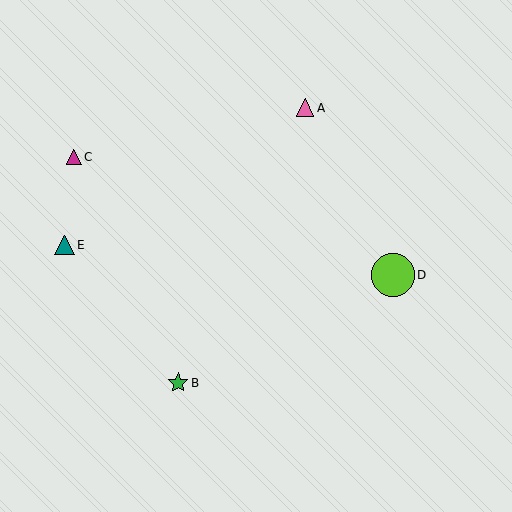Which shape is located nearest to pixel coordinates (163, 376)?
The green star (labeled B) at (178, 383) is nearest to that location.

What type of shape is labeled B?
Shape B is a green star.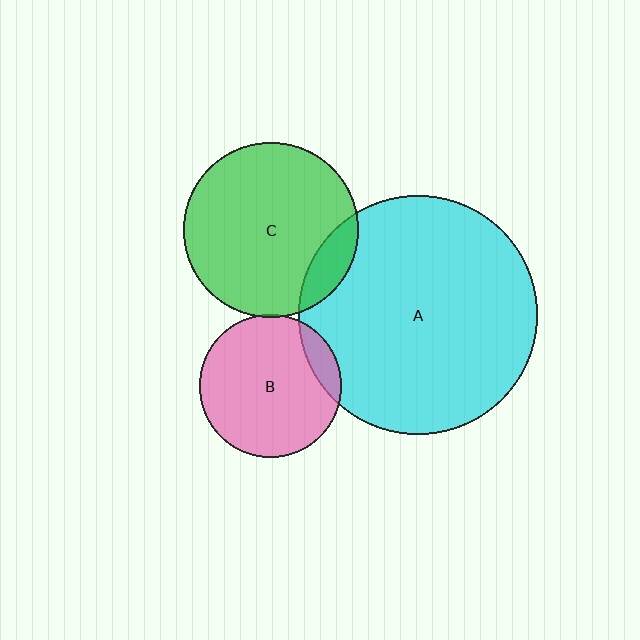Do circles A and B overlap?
Yes.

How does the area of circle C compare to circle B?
Approximately 1.5 times.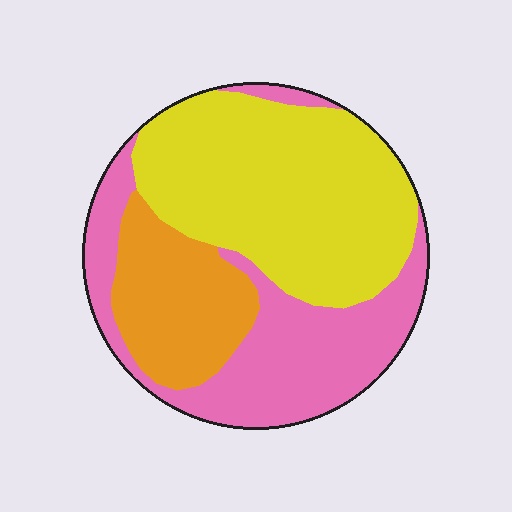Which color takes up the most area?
Yellow, at roughly 45%.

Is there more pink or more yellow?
Yellow.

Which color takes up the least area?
Orange, at roughly 20%.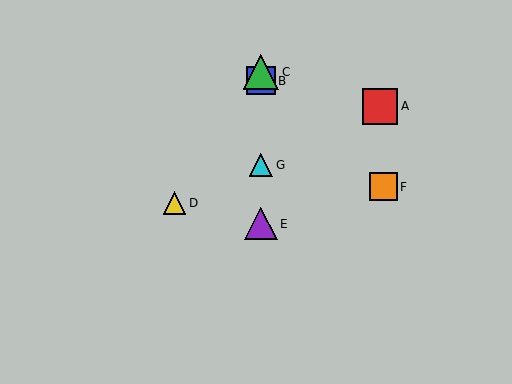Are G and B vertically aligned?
Yes, both are at x≈261.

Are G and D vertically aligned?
No, G is at x≈261 and D is at x≈174.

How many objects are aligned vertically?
4 objects (B, C, E, G) are aligned vertically.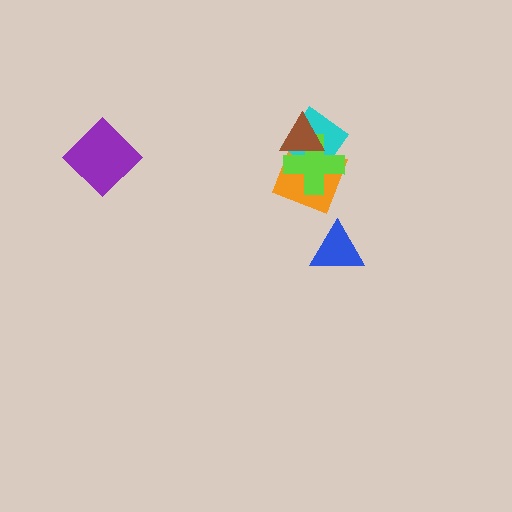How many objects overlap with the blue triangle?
0 objects overlap with the blue triangle.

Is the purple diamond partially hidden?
No, no other shape covers it.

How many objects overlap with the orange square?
3 objects overlap with the orange square.